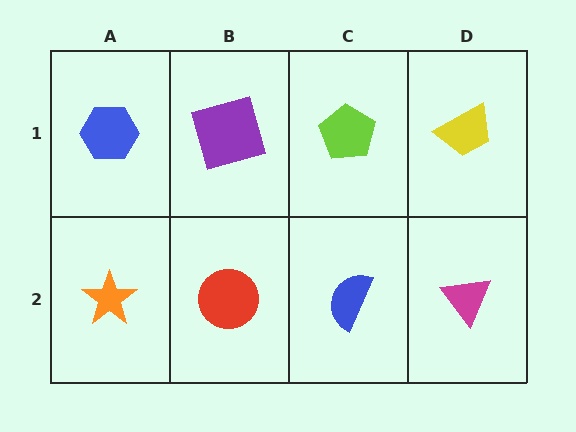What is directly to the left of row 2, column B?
An orange star.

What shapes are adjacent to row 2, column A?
A blue hexagon (row 1, column A), a red circle (row 2, column B).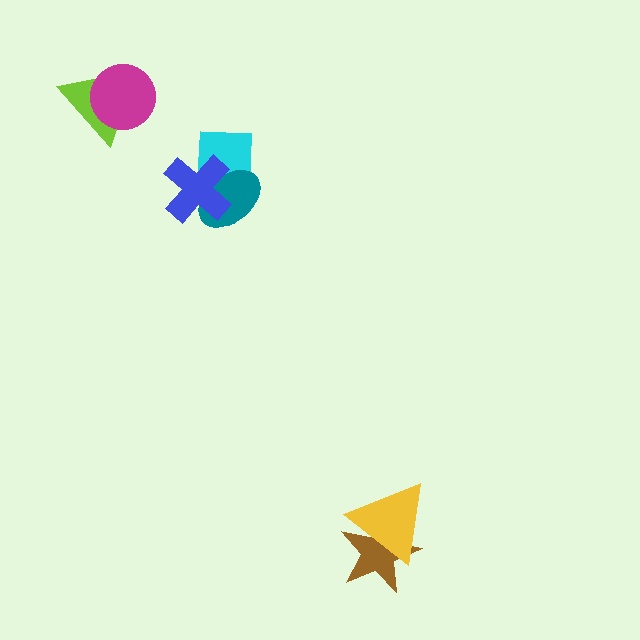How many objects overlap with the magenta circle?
1 object overlaps with the magenta circle.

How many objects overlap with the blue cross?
2 objects overlap with the blue cross.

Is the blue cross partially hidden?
No, no other shape covers it.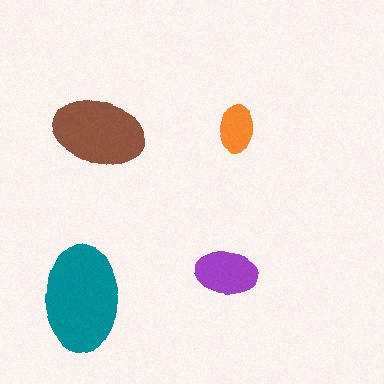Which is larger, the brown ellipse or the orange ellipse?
The brown one.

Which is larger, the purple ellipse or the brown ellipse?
The brown one.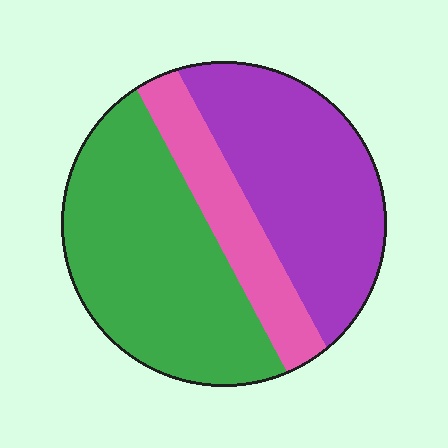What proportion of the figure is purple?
Purple covers around 40% of the figure.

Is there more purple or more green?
Green.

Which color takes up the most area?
Green, at roughly 45%.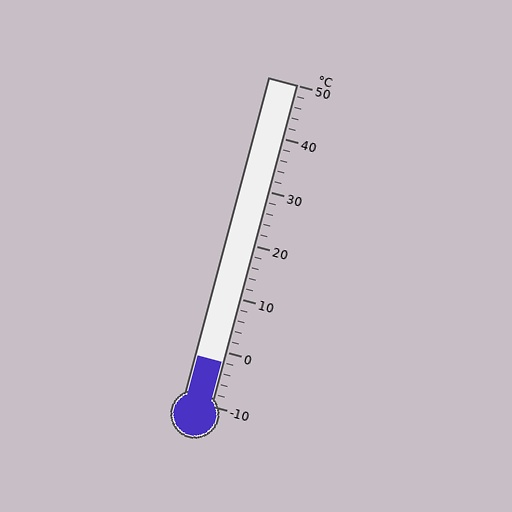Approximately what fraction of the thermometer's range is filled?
The thermometer is filled to approximately 15% of its range.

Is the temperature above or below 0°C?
The temperature is below 0°C.